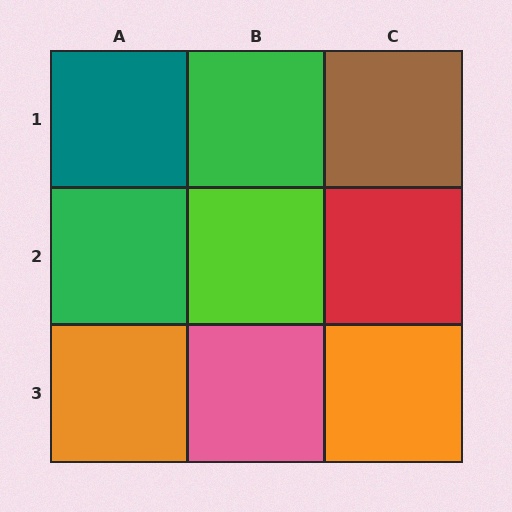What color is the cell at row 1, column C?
Brown.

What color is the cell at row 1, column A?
Teal.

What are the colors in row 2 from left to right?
Green, lime, red.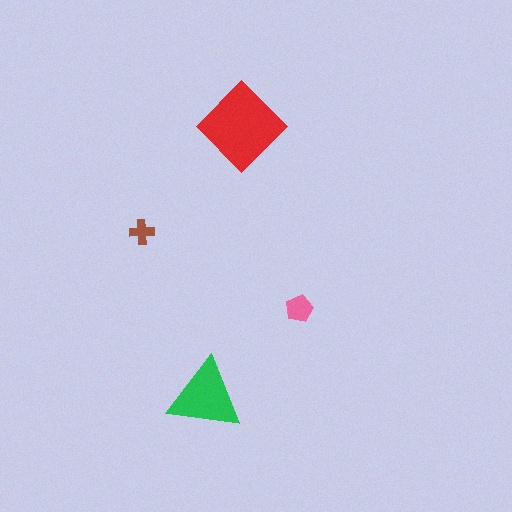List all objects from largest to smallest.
The red diamond, the green triangle, the pink pentagon, the brown cross.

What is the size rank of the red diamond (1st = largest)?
1st.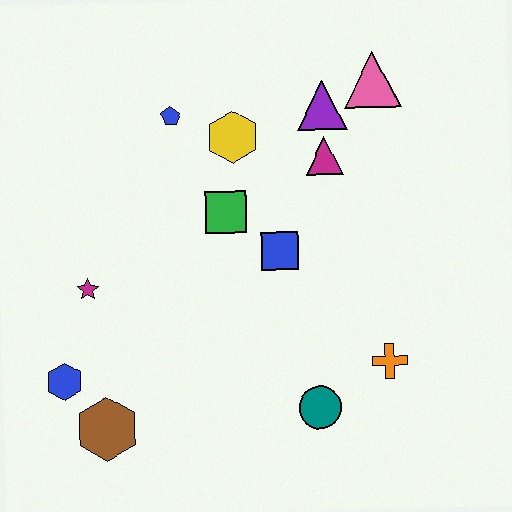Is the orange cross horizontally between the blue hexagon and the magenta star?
No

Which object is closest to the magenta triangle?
The purple triangle is closest to the magenta triangle.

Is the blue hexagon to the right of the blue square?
No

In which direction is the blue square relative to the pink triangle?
The blue square is below the pink triangle.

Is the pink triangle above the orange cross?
Yes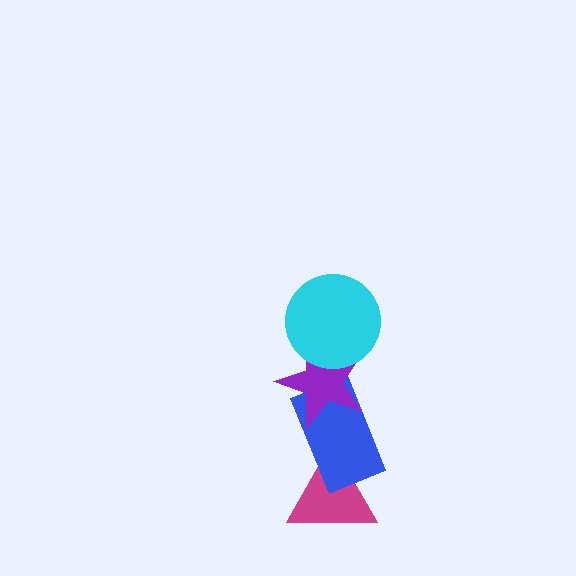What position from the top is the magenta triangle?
The magenta triangle is 4th from the top.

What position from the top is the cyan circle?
The cyan circle is 1st from the top.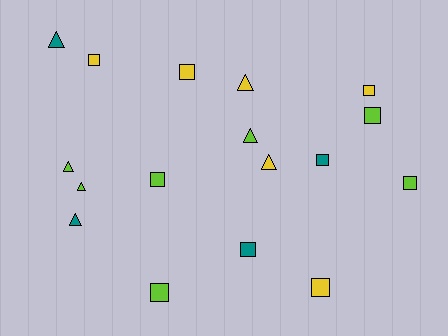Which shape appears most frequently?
Square, with 10 objects.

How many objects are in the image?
There are 17 objects.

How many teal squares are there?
There are 2 teal squares.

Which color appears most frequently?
Lime, with 7 objects.